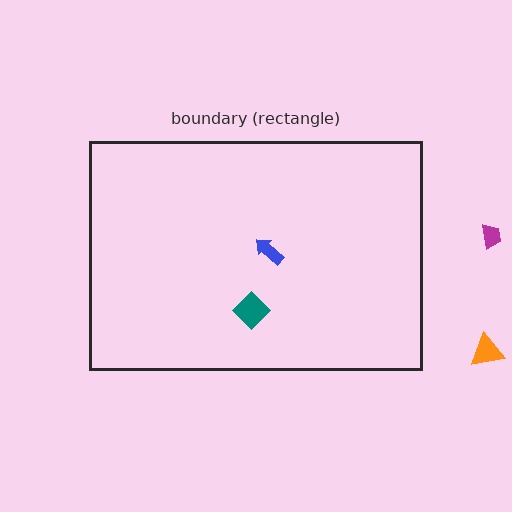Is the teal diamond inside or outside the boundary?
Inside.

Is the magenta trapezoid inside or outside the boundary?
Outside.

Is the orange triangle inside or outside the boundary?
Outside.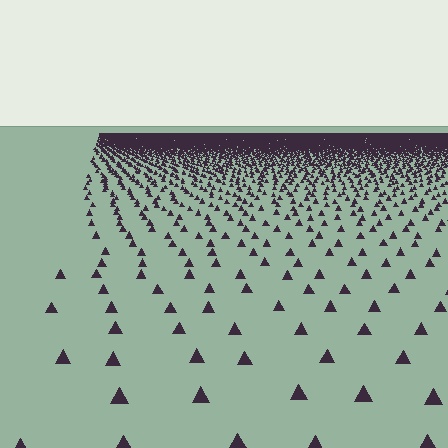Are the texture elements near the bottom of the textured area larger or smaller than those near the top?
Larger. Near the bottom, elements are closer to the viewer and appear at a bigger on-screen size.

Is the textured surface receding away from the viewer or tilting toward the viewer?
The surface is receding away from the viewer. Texture elements get smaller and denser toward the top.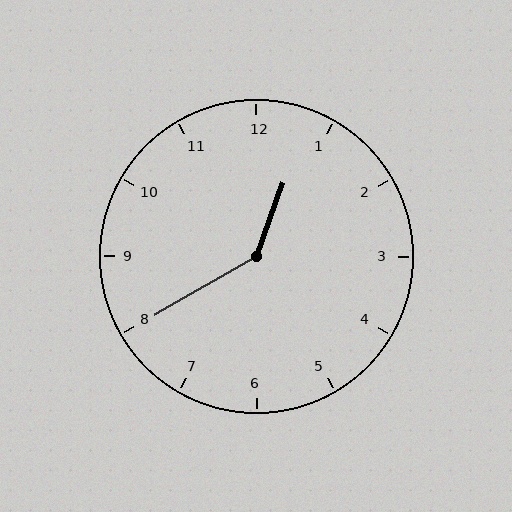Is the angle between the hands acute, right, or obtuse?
It is obtuse.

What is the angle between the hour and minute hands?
Approximately 140 degrees.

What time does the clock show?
12:40.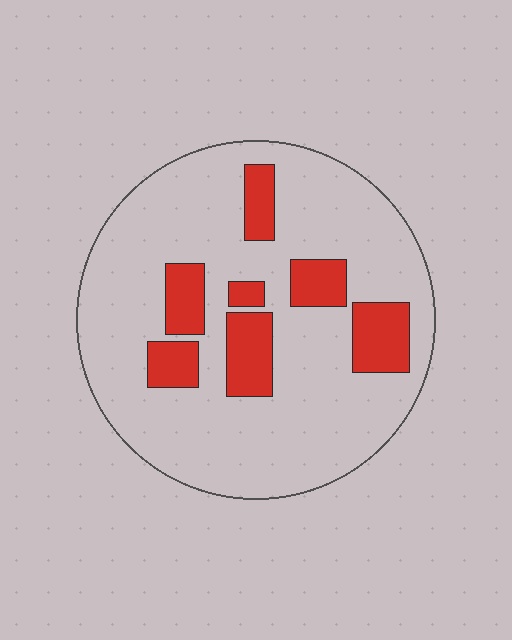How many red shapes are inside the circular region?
7.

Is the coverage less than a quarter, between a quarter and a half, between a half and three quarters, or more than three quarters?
Less than a quarter.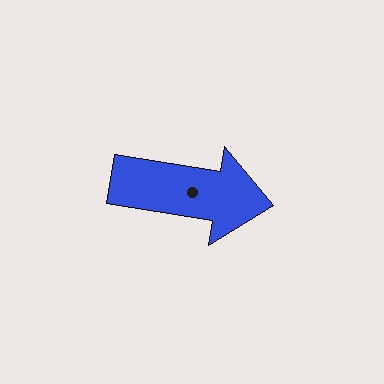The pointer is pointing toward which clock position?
Roughly 3 o'clock.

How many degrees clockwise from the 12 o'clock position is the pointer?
Approximately 99 degrees.